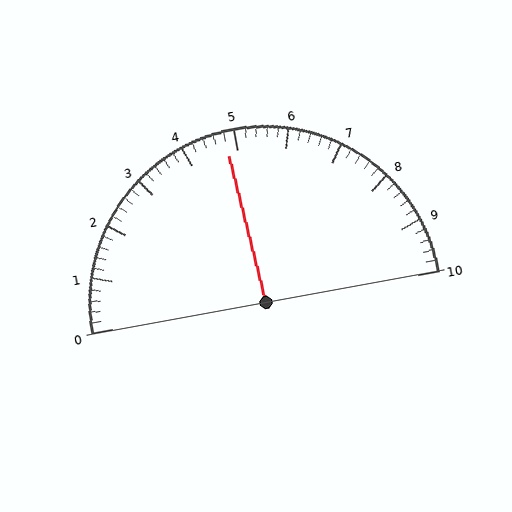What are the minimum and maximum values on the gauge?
The gauge ranges from 0 to 10.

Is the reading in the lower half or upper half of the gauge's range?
The reading is in the lower half of the range (0 to 10).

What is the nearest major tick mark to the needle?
The nearest major tick mark is 5.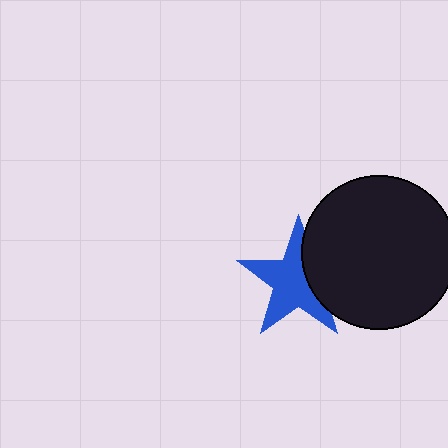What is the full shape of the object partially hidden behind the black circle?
The partially hidden object is a blue star.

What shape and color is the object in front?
The object in front is a black circle.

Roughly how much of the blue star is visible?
Most of it is visible (roughly 70%).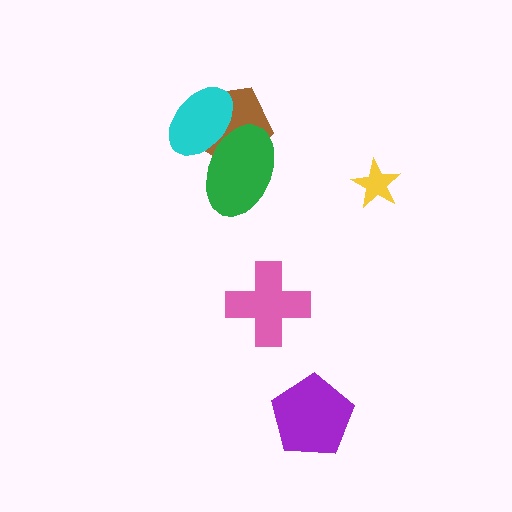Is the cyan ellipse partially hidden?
Yes, it is partially covered by another shape.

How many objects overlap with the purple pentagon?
0 objects overlap with the purple pentagon.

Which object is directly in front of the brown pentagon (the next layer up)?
The cyan ellipse is directly in front of the brown pentagon.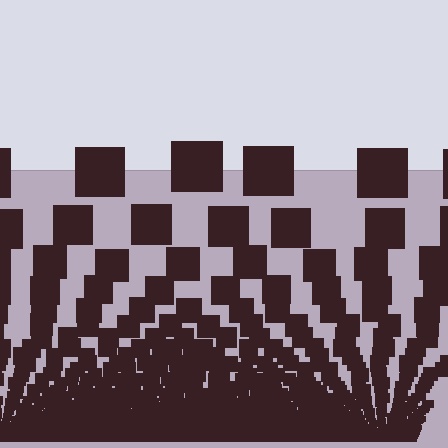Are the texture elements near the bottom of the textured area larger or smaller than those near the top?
Smaller. The gradient is inverted — elements near the bottom are smaller and denser.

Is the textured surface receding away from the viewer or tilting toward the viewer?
The surface appears to tilt toward the viewer. Texture elements get larger and sparser toward the top.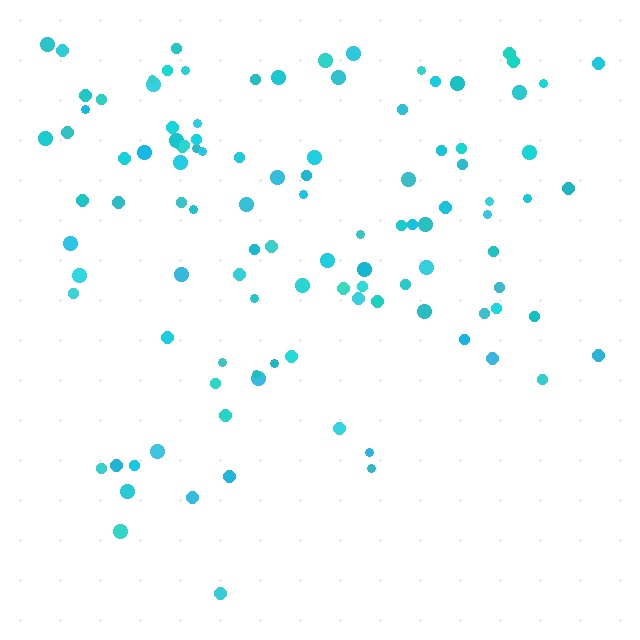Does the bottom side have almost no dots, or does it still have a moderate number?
Still a moderate number, just noticeably fewer than the top.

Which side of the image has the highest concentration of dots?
The top.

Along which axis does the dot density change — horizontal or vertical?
Vertical.